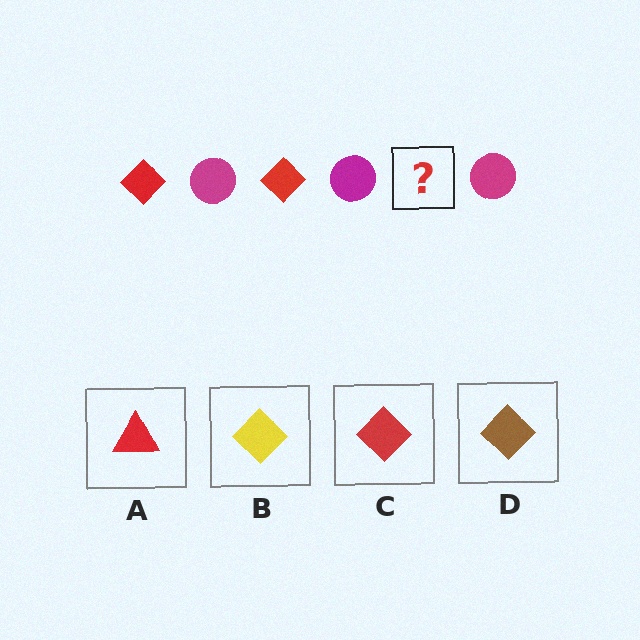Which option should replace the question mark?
Option C.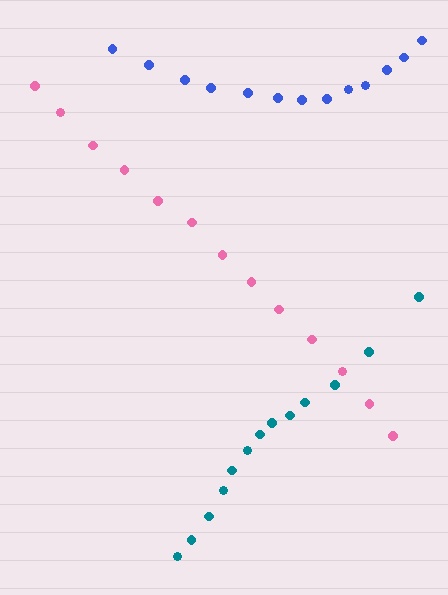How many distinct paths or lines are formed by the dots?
There are 3 distinct paths.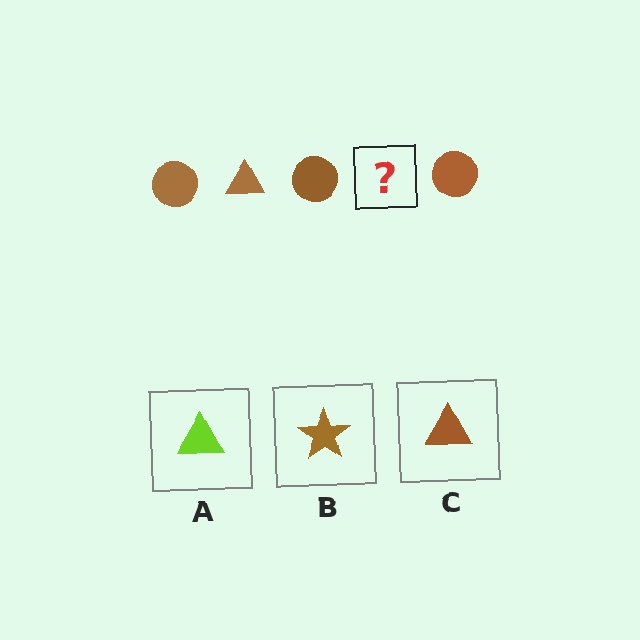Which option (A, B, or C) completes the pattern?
C.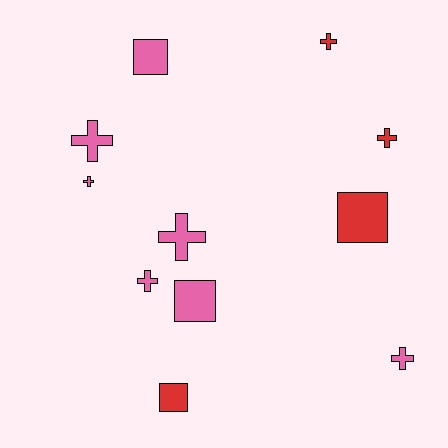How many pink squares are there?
There are 2 pink squares.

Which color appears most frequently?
Pink, with 7 objects.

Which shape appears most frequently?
Cross, with 7 objects.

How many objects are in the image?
There are 11 objects.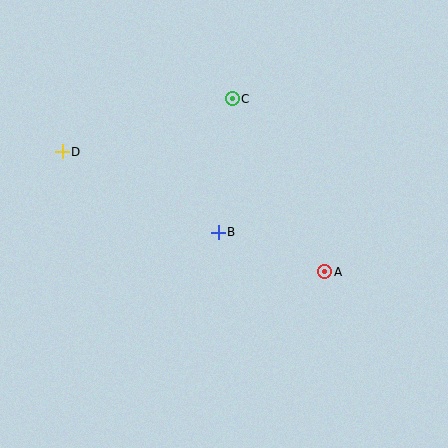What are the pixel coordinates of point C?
Point C is at (232, 99).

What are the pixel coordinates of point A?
Point A is at (324, 272).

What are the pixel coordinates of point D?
Point D is at (62, 152).